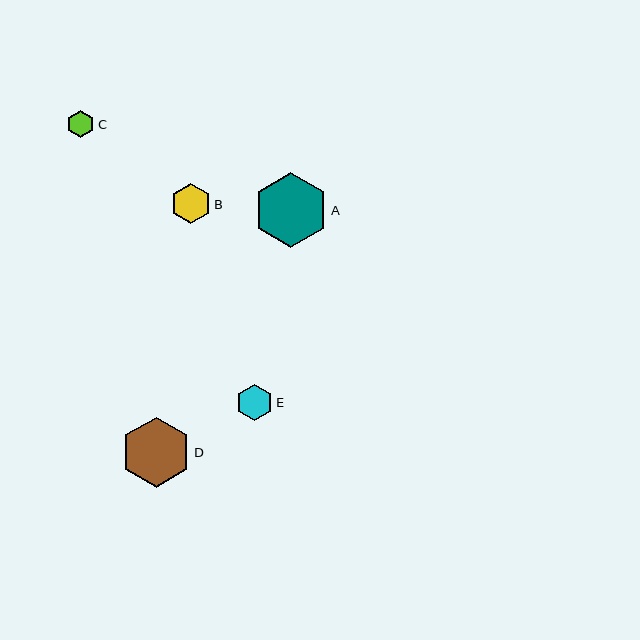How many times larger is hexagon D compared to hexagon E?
Hexagon D is approximately 1.9 times the size of hexagon E.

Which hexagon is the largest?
Hexagon A is the largest with a size of approximately 75 pixels.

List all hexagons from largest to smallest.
From largest to smallest: A, D, B, E, C.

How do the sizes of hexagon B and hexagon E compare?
Hexagon B and hexagon E are approximately the same size.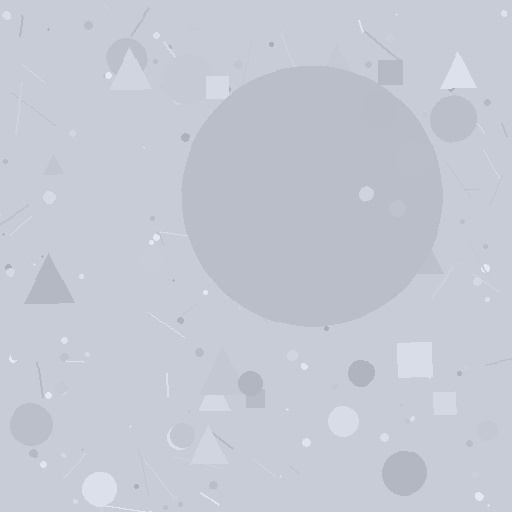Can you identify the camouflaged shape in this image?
The camouflaged shape is a circle.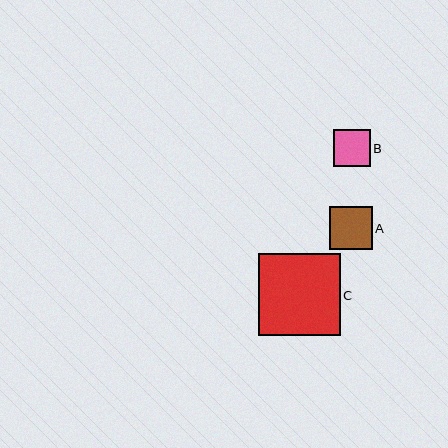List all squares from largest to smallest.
From largest to smallest: C, A, B.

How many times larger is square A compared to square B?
Square A is approximately 1.2 times the size of square B.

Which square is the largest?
Square C is the largest with a size of approximately 82 pixels.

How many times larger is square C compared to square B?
Square C is approximately 2.2 times the size of square B.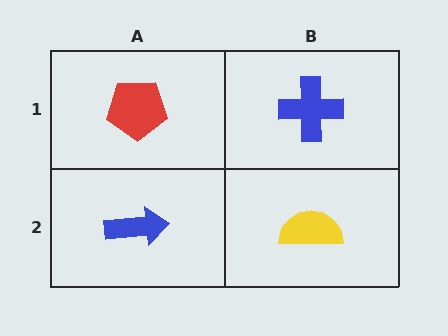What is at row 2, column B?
A yellow semicircle.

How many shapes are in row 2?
2 shapes.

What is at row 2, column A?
A blue arrow.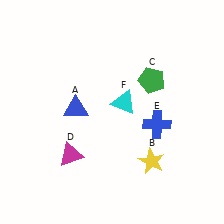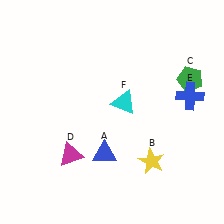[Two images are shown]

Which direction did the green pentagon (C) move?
The green pentagon (C) moved right.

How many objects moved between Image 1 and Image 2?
3 objects moved between the two images.